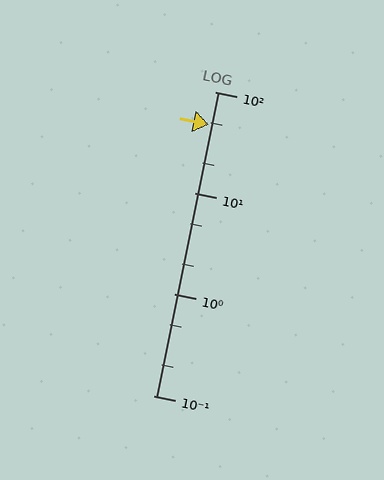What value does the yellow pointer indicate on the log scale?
The pointer indicates approximately 47.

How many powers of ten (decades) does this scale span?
The scale spans 3 decades, from 0.1 to 100.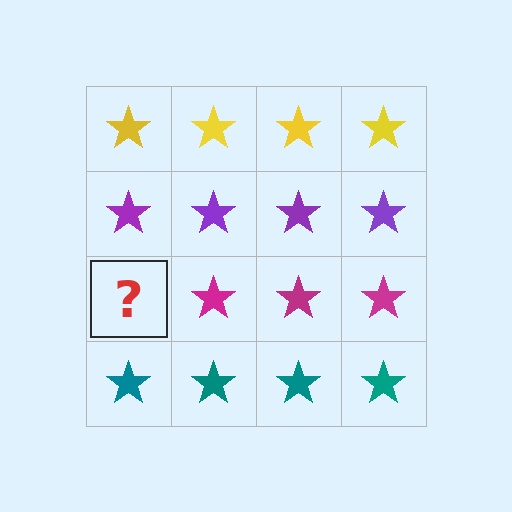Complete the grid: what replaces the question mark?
The question mark should be replaced with a magenta star.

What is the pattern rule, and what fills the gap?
The rule is that each row has a consistent color. The gap should be filled with a magenta star.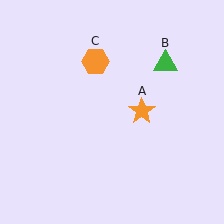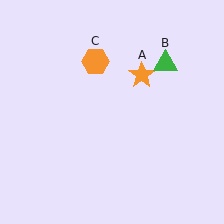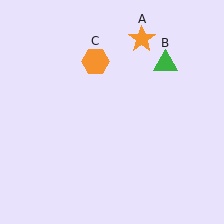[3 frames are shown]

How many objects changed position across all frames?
1 object changed position: orange star (object A).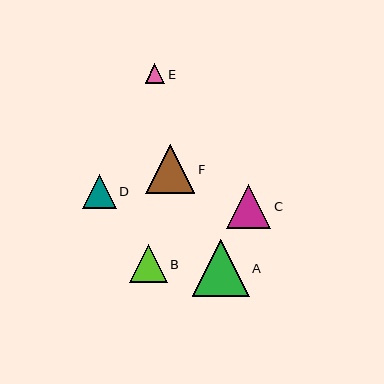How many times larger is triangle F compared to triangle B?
Triangle F is approximately 1.3 times the size of triangle B.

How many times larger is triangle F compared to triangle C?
Triangle F is approximately 1.1 times the size of triangle C.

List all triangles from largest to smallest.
From largest to smallest: A, F, C, B, D, E.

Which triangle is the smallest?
Triangle E is the smallest with a size of approximately 20 pixels.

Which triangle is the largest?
Triangle A is the largest with a size of approximately 57 pixels.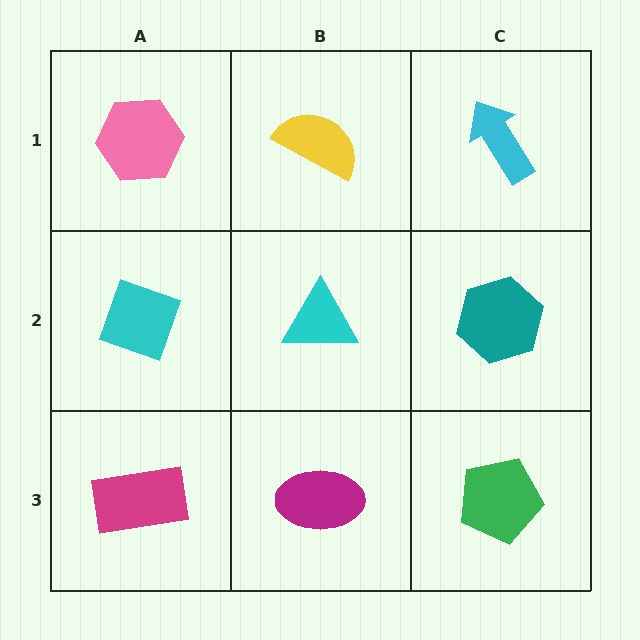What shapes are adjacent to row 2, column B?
A yellow semicircle (row 1, column B), a magenta ellipse (row 3, column B), a cyan diamond (row 2, column A), a teal hexagon (row 2, column C).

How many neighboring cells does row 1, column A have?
2.